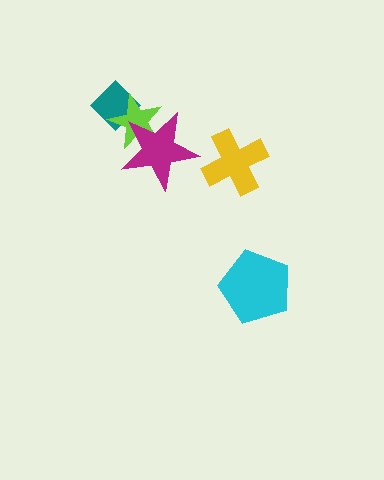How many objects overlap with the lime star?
2 objects overlap with the lime star.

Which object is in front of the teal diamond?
The lime star is in front of the teal diamond.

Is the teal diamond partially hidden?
Yes, it is partially covered by another shape.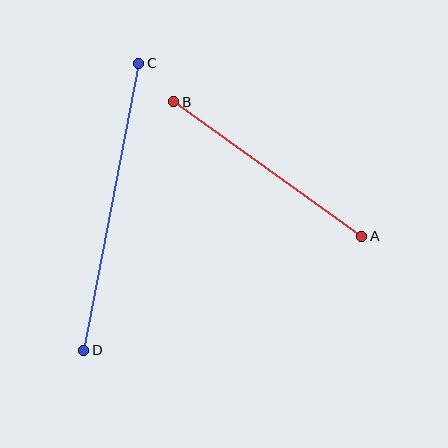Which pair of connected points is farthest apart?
Points C and D are farthest apart.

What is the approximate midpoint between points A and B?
The midpoint is at approximately (268, 169) pixels.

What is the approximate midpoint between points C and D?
The midpoint is at approximately (111, 207) pixels.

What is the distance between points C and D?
The distance is approximately 292 pixels.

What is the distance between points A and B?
The distance is approximately 231 pixels.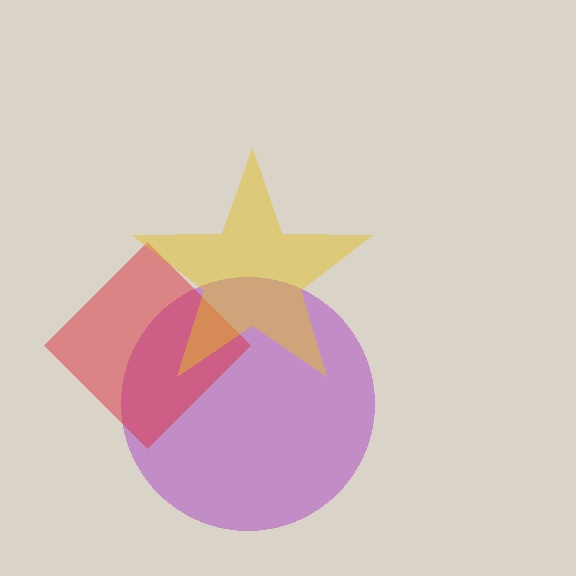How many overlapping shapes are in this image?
There are 3 overlapping shapes in the image.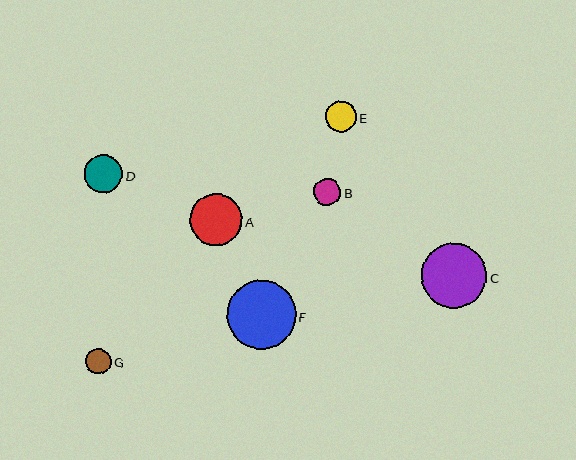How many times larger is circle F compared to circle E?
Circle F is approximately 2.3 times the size of circle E.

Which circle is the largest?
Circle F is the largest with a size of approximately 69 pixels.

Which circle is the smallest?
Circle G is the smallest with a size of approximately 25 pixels.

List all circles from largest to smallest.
From largest to smallest: F, C, A, D, E, B, G.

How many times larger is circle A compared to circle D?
Circle A is approximately 1.3 times the size of circle D.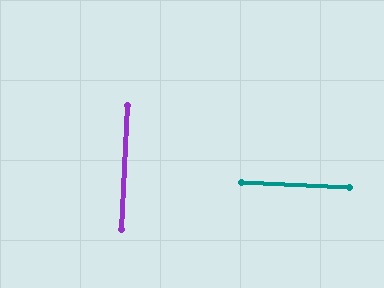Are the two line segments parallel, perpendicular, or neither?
Perpendicular — they meet at approximately 90°.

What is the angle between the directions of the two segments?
Approximately 90 degrees.